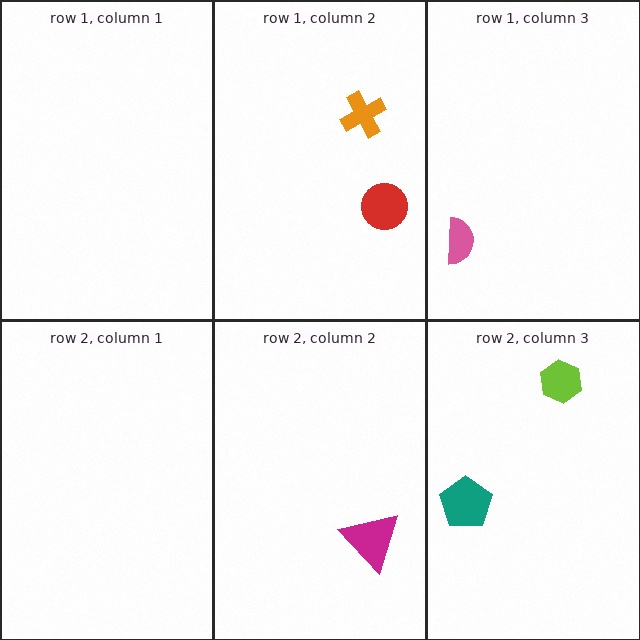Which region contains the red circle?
The row 1, column 2 region.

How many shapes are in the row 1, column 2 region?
2.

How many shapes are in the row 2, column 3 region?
2.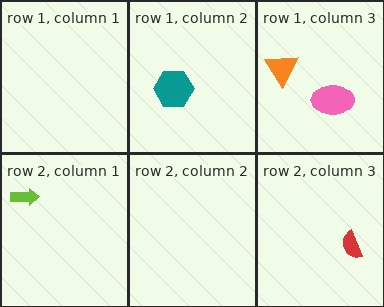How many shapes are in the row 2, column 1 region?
1.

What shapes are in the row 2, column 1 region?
The lime arrow.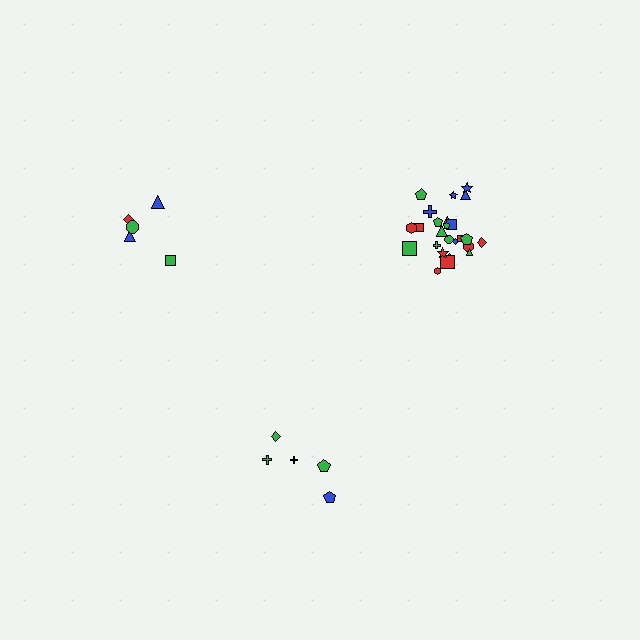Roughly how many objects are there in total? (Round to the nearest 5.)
Roughly 35 objects in total.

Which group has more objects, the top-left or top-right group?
The top-right group.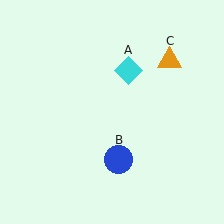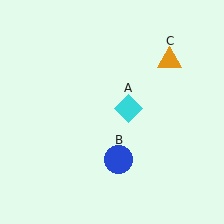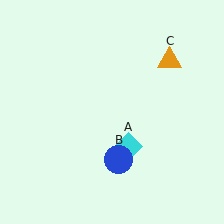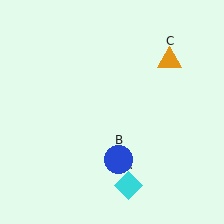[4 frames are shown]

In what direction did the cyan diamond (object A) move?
The cyan diamond (object A) moved down.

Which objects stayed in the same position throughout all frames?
Blue circle (object B) and orange triangle (object C) remained stationary.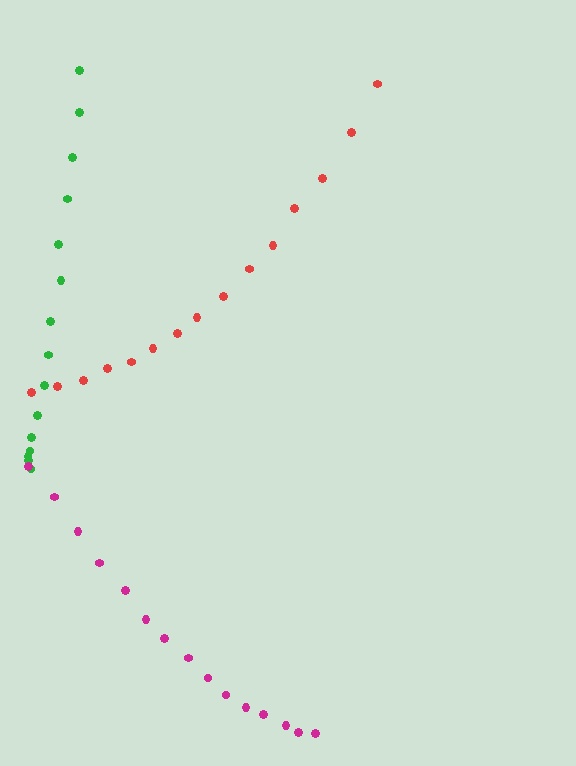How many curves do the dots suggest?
There are 3 distinct paths.